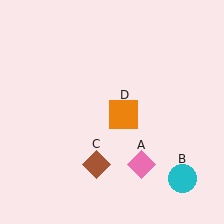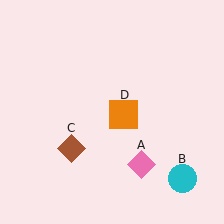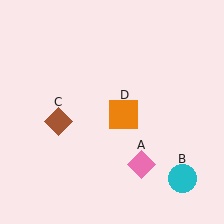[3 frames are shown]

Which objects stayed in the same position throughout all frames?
Pink diamond (object A) and cyan circle (object B) and orange square (object D) remained stationary.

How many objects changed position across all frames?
1 object changed position: brown diamond (object C).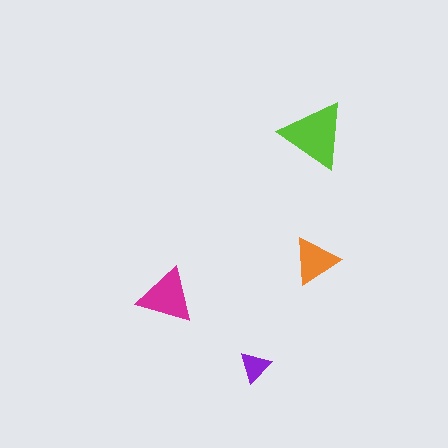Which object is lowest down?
The purple triangle is bottommost.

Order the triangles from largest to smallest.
the lime one, the magenta one, the orange one, the purple one.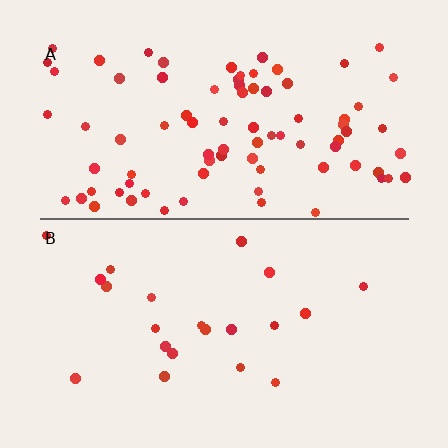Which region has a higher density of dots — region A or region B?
A (the top).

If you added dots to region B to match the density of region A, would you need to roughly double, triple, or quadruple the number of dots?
Approximately quadruple.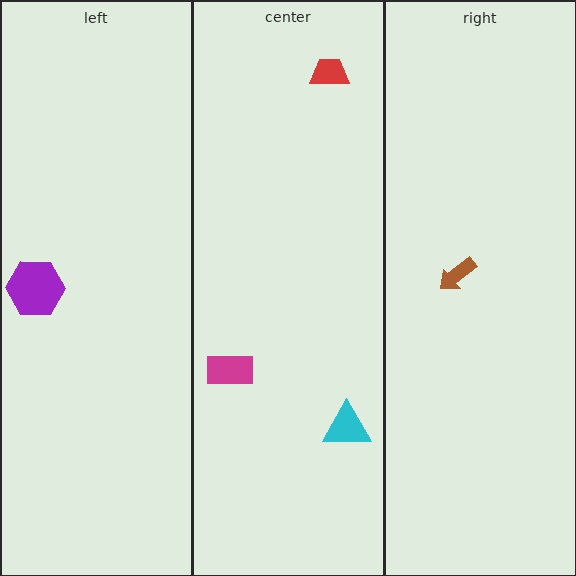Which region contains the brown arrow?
The right region.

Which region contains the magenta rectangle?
The center region.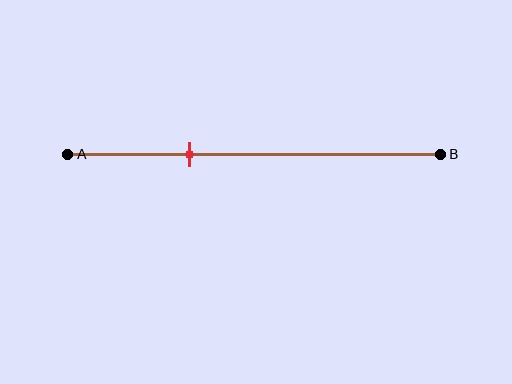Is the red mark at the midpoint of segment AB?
No, the mark is at about 35% from A, not at the 50% midpoint.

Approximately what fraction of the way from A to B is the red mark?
The red mark is approximately 35% of the way from A to B.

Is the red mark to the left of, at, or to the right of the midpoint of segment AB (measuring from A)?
The red mark is to the left of the midpoint of segment AB.